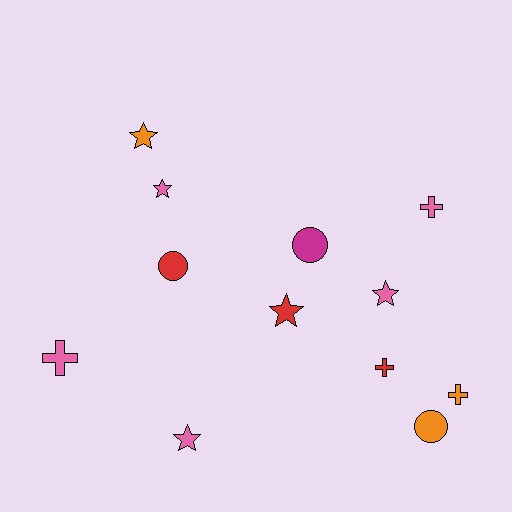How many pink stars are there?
There are 3 pink stars.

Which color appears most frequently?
Pink, with 5 objects.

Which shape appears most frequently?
Star, with 5 objects.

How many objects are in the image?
There are 12 objects.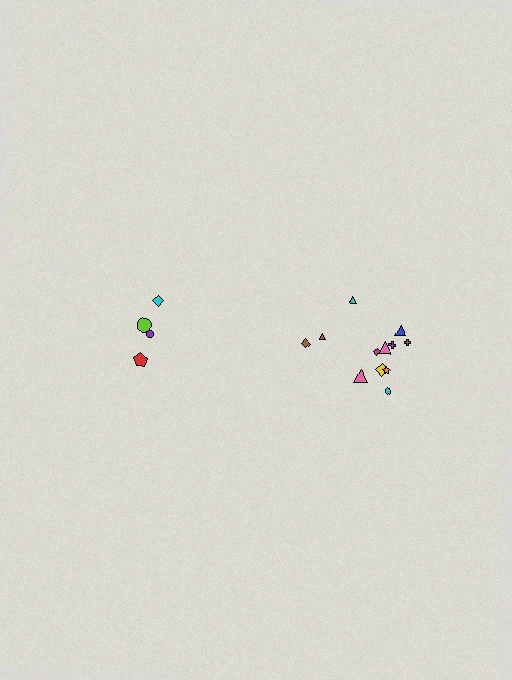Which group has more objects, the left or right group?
The right group.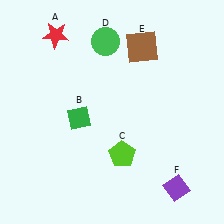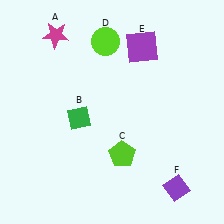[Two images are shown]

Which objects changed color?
A changed from red to magenta. D changed from green to lime. E changed from brown to purple.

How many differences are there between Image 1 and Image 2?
There are 3 differences between the two images.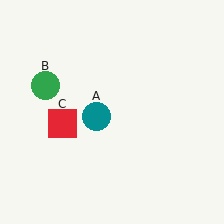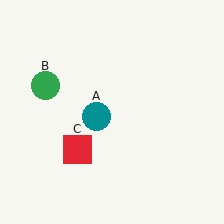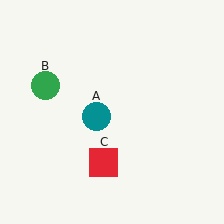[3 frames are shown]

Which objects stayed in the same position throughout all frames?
Teal circle (object A) and green circle (object B) remained stationary.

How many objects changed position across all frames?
1 object changed position: red square (object C).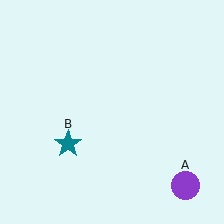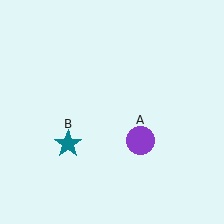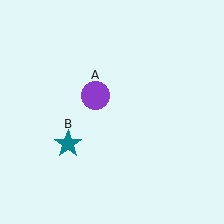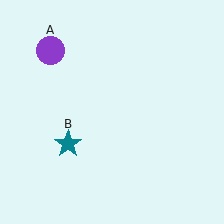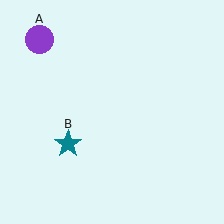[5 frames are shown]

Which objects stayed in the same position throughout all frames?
Teal star (object B) remained stationary.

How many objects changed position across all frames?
1 object changed position: purple circle (object A).